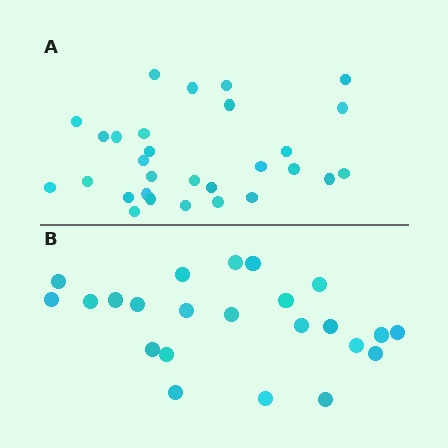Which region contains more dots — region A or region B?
Region A (the top region) has more dots.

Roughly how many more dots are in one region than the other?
Region A has about 6 more dots than region B.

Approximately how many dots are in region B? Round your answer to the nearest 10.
About 20 dots. (The exact count is 23, which rounds to 20.)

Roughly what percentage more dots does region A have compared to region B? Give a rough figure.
About 25% more.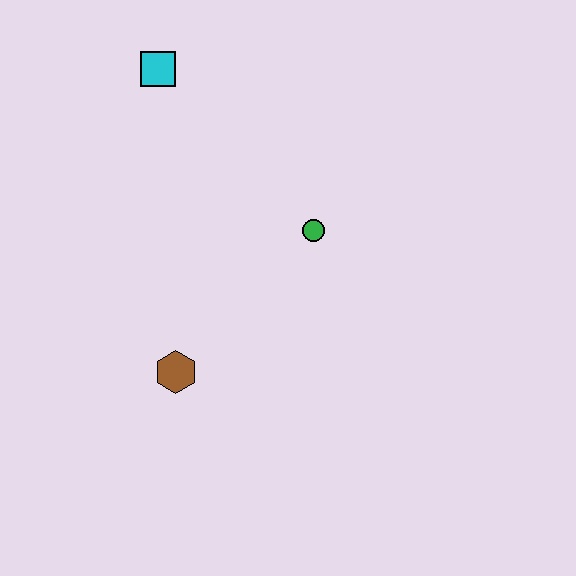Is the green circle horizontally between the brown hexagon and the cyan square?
No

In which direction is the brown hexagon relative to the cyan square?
The brown hexagon is below the cyan square.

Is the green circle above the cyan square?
No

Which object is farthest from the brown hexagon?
The cyan square is farthest from the brown hexagon.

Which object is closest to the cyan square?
The green circle is closest to the cyan square.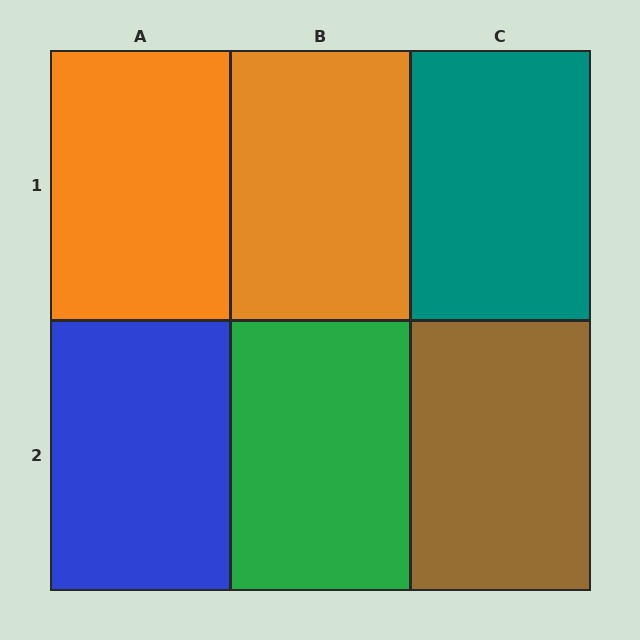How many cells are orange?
2 cells are orange.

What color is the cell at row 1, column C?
Teal.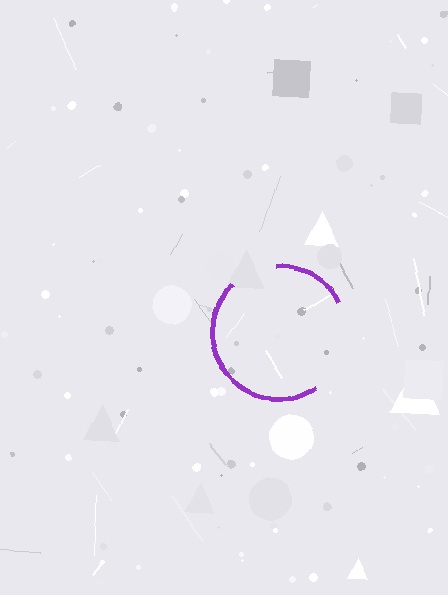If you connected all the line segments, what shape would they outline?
They would outline a circle.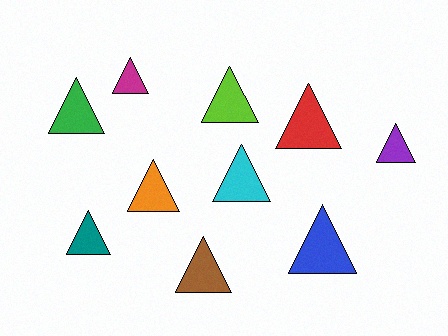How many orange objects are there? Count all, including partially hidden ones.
There is 1 orange object.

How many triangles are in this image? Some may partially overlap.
There are 10 triangles.